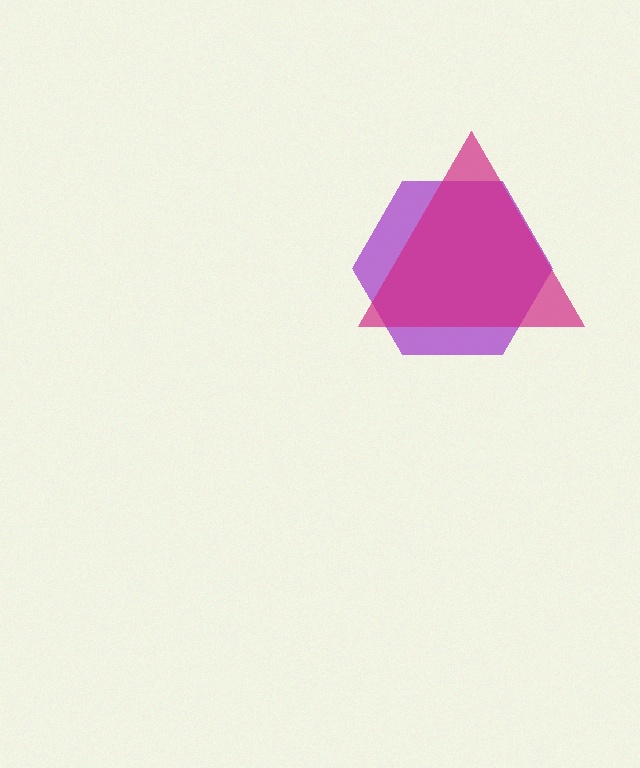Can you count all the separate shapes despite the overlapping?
Yes, there are 2 separate shapes.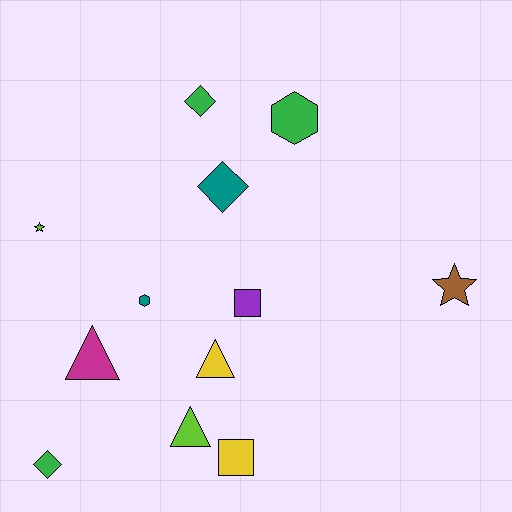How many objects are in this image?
There are 12 objects.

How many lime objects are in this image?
There are 2 lime objects.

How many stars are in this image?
There are 2 stars.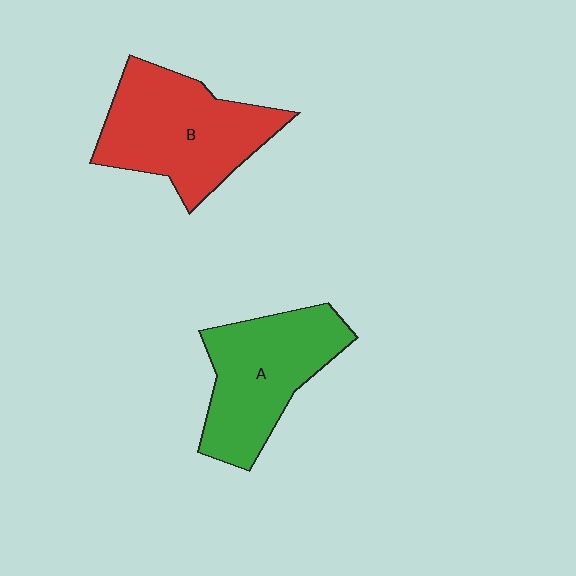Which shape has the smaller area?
Shape A (green).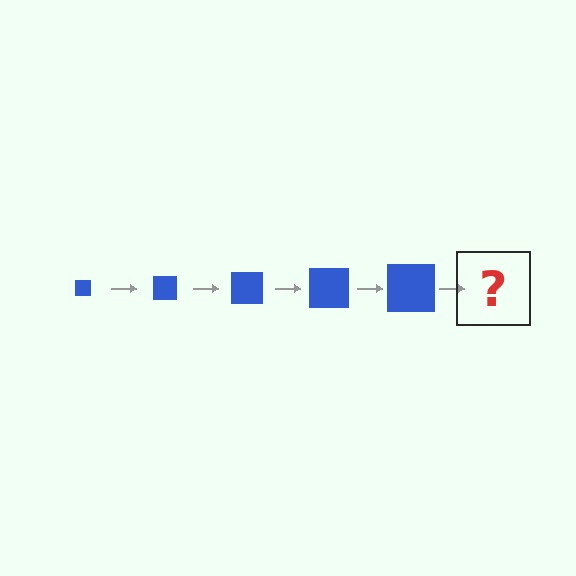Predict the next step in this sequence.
The next step is a blue square, larger than the previous one.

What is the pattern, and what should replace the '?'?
The pattern is that the square gets progressively larger each step. The '?' should be a blue square, larger than the previous one.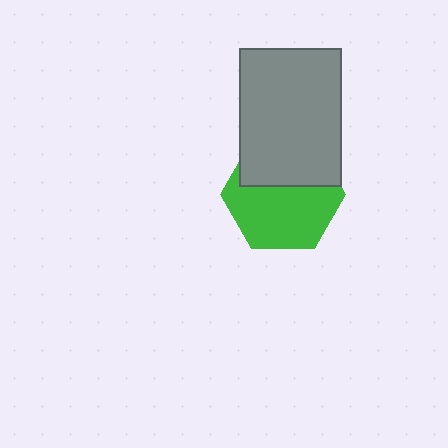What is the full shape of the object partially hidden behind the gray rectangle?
The partially hidden object is a green hexagon.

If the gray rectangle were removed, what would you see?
You would see the complete green hexagon.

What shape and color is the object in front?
The object in front is a gray rectangle.